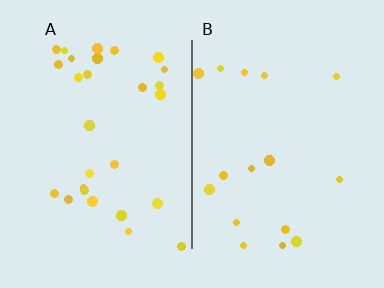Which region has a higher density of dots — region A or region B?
A (the left).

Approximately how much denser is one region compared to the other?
Approximately 1.7× — region A over region B.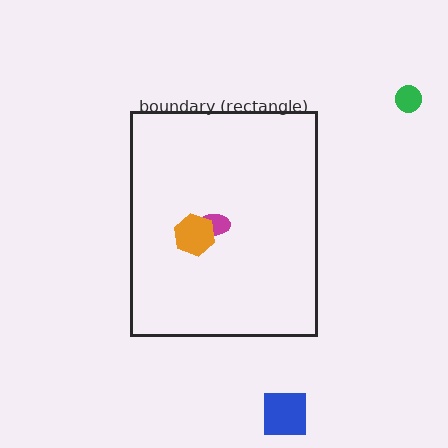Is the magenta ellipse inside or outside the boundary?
Inside.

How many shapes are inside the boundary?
2 inside, 2 outside.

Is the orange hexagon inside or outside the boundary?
Inside.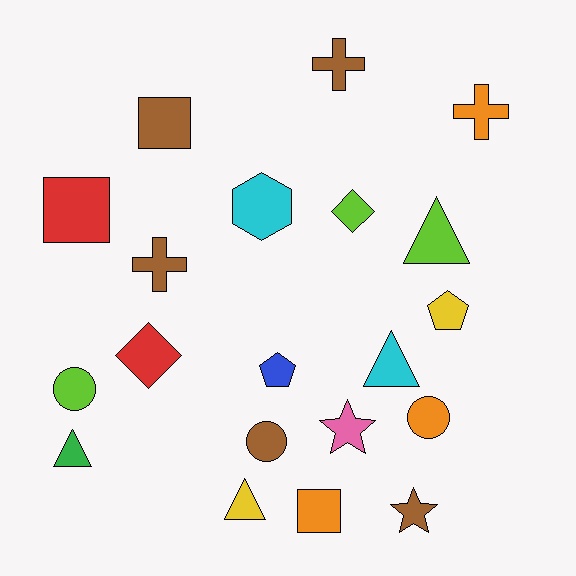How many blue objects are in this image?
There is 1 blue object.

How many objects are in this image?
There are 20 objects.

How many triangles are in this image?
There are 4 triangles.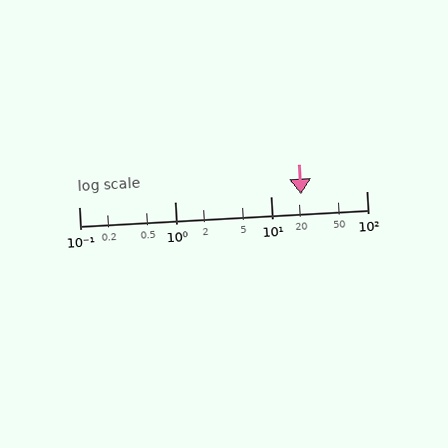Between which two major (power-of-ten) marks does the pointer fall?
The pointer is between 10 and 100.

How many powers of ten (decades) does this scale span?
The scale spans 3 decades, from 0.1 to 100.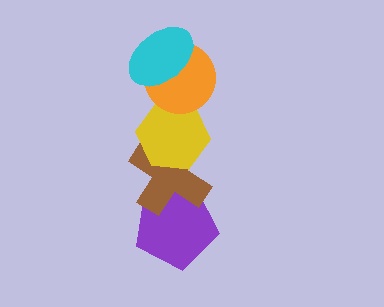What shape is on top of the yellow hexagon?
The orange circle is on top of the yellow hexagon.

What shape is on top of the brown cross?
The yellow hexagon is on top of the brown cross.